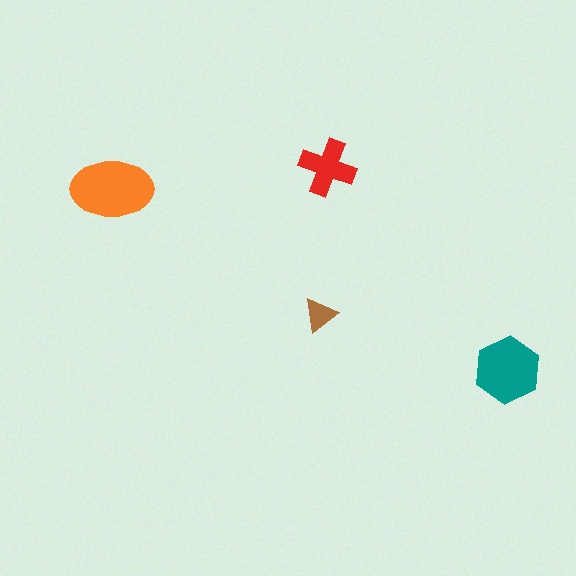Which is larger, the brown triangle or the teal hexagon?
The teal hexagon.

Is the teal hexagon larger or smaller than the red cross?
Larger.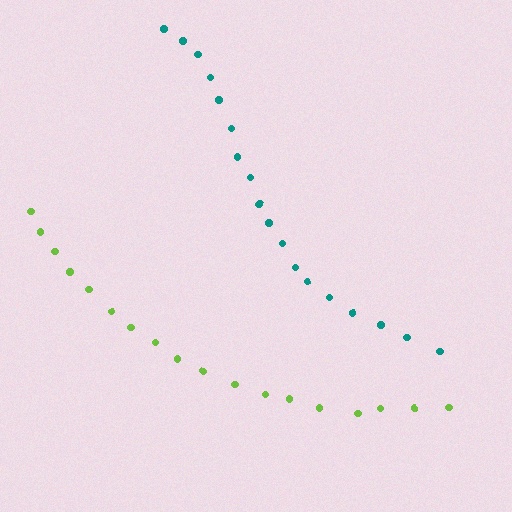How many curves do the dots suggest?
There are 2 distinct paths.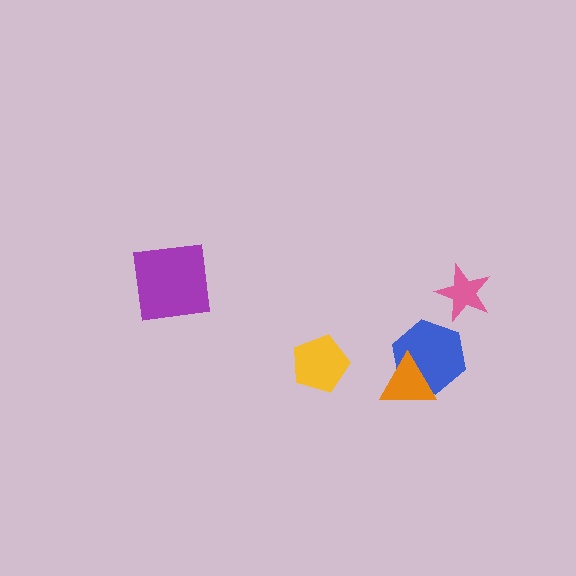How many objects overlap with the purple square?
0 objects overlap with the purple square.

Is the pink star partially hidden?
No, no other shape covers it.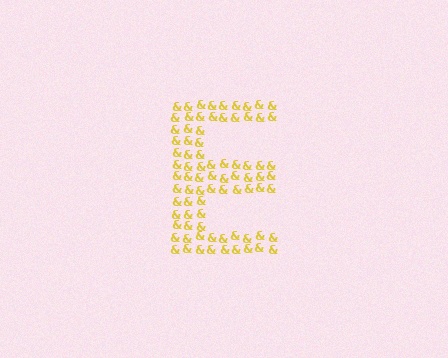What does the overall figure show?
The overall figure shows the letter E.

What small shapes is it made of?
It is made of small ampersands.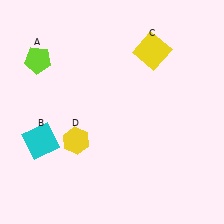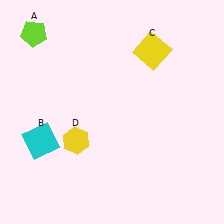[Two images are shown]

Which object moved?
The lime pentagon (A) moved up.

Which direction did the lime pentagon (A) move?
The lime pentagon (A) moved up.